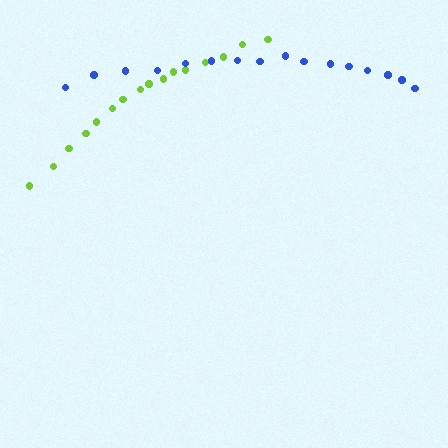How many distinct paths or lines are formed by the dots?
There are 2 distinct paths.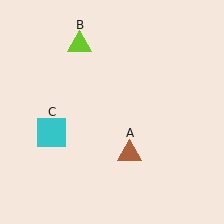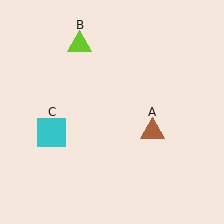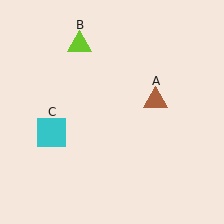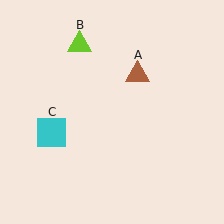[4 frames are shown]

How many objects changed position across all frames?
1 object changed position: brown triangle (object A).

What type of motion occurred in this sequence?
The brown triangle (object A) rotated counterclockwise around the center of the scene.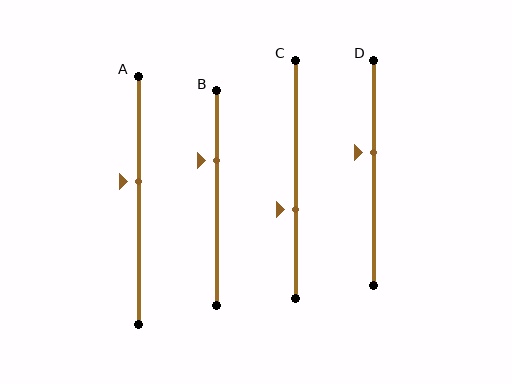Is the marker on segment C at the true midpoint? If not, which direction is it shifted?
No, the marker on segment C is shifted downward by about 13% of the segment length.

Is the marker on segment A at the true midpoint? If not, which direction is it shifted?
No, the marker on segment A is shifted upward by about 8% of the segment length.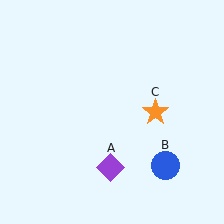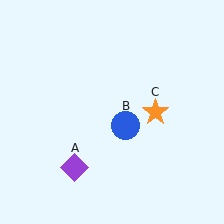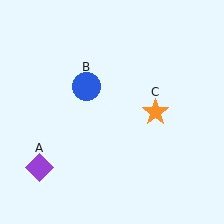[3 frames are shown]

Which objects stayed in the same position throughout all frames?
Orange star (object C) remained stationary.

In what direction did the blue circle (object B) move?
The blue circle (object B) moved up and to the left.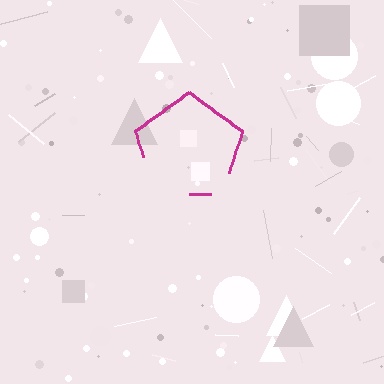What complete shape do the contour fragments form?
The contour fragments form a pentagon.